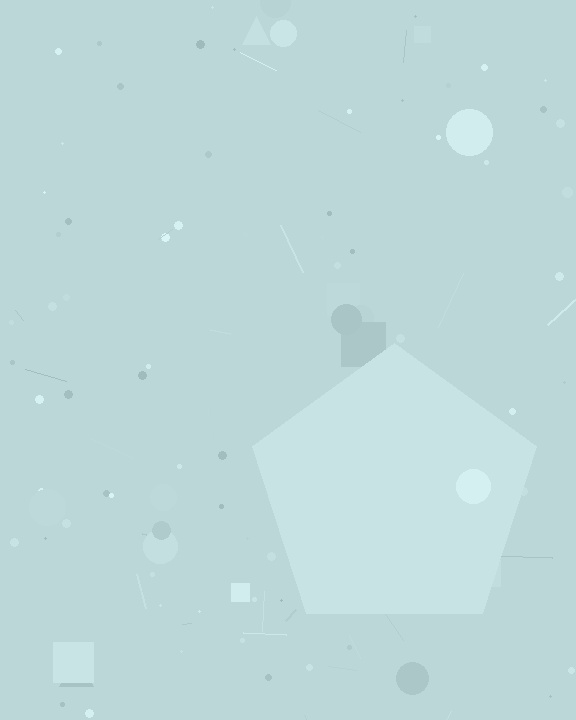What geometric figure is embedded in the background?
A pentagon is embedded in the background.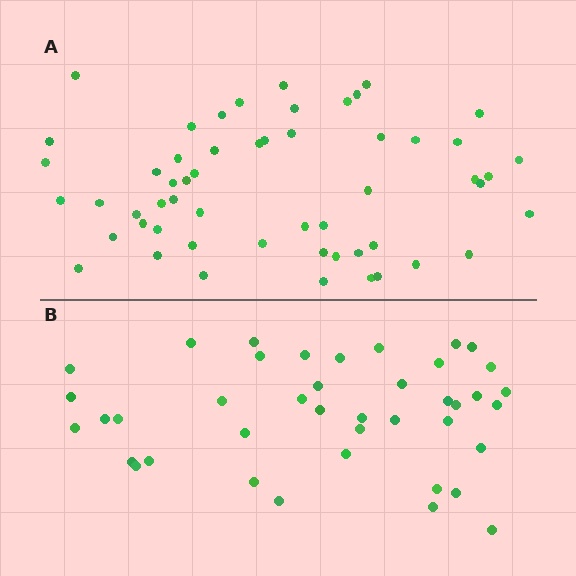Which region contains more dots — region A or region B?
Region A (the top region) has more dots.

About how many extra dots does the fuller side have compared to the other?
Region A has approximately 15 more dots than region B.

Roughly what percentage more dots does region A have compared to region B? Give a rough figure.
About 35% more.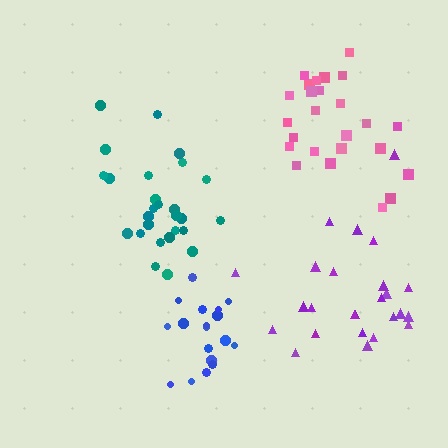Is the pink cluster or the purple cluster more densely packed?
Purple.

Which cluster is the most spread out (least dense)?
Pink.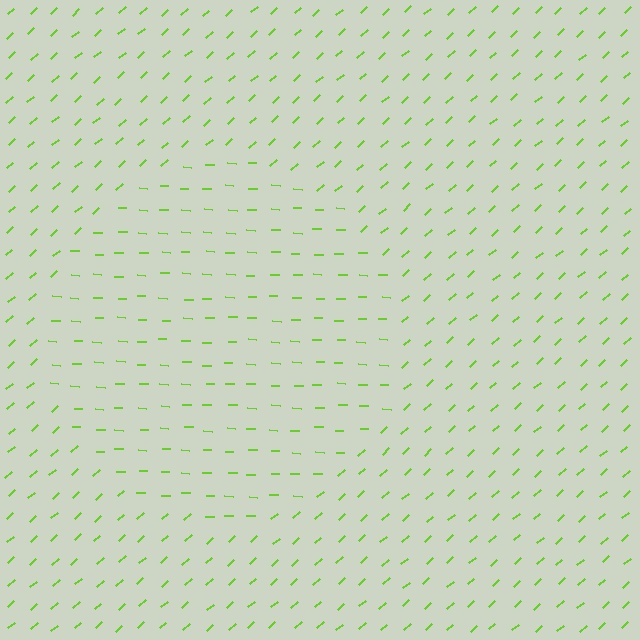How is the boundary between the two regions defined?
The boundary is defined purely by a change in line orientation (approximately 45 degrees difference). All lines are the same color and thickness.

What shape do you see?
I see a circle.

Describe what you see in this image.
The image is filled with small lime line segments. A circle region in the image has lines oriented differently from the surrounding lines, creating a visible texture boundary.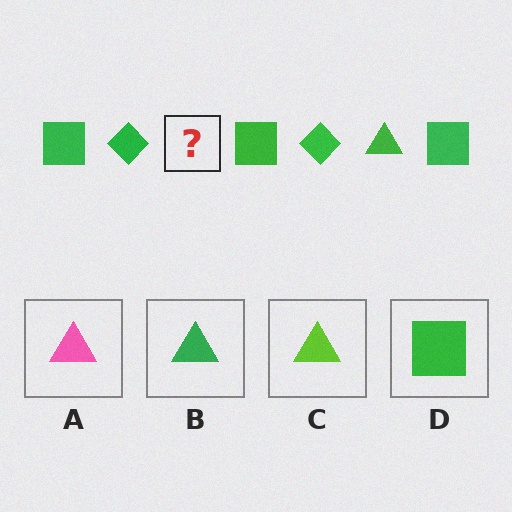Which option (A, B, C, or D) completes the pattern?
B.